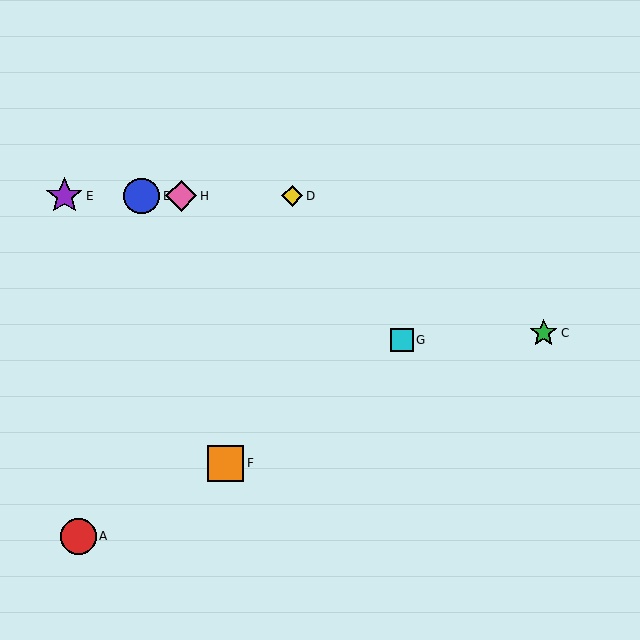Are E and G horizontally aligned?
No, E is at y≈196 and G is at y≈340.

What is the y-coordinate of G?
Object G is at y≈340.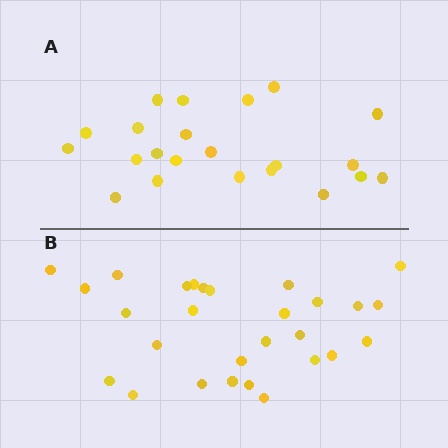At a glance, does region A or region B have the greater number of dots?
Region B (the bottom region) has more dots.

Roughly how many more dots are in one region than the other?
Region B has about 6 more dots than region A.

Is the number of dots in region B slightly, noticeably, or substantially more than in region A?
Region B has noticeably more, but not dramatically so. The ratio is roughly 1.3 to 1.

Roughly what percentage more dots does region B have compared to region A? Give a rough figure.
About 25% more.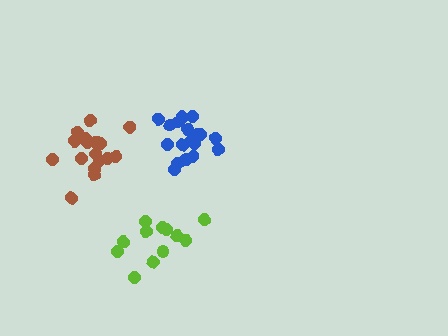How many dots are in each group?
Group 1: 17 dots, Group 2: 12 dots, Group 3: 18 dots (47 total).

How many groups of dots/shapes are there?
There are 3 groups.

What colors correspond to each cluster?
The clusters are colored: brown, lime, blue.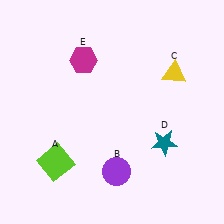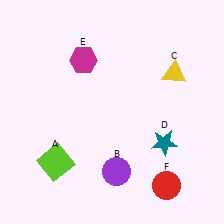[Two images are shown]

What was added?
A red circle (F) was added in Image 2.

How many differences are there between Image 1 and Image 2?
There is 1 difference between the two images.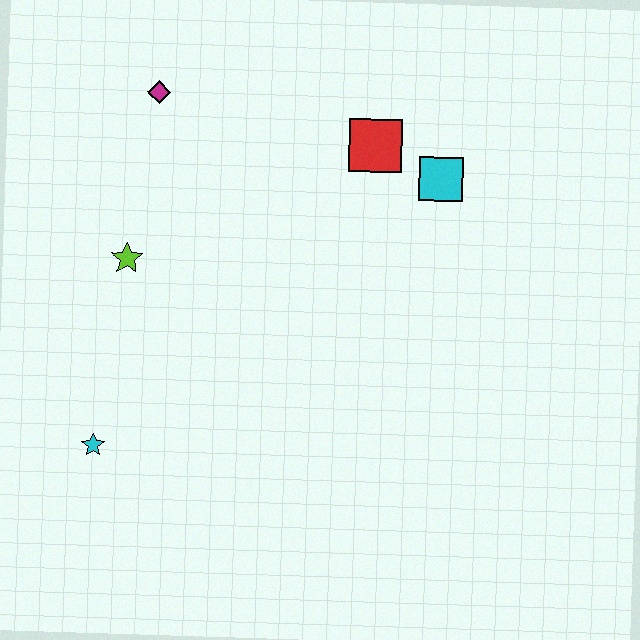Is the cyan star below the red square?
Yes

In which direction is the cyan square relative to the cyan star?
The cyan square is to the right of the cyan star.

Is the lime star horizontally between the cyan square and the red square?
No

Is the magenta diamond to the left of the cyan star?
No